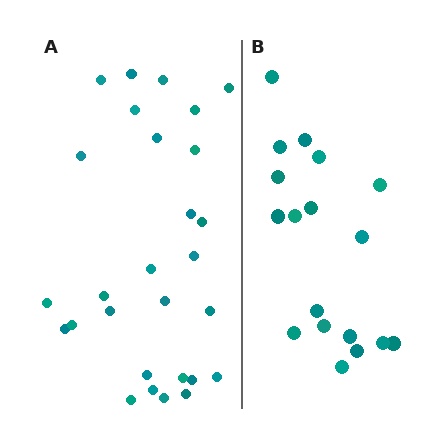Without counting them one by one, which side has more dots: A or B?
Region A (the left region) has more dots.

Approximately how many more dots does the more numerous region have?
Region A has roughly 10 or so more dots than region B.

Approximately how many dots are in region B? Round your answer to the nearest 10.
About 20 dots. (The exact count is 18, which rounds to 20.)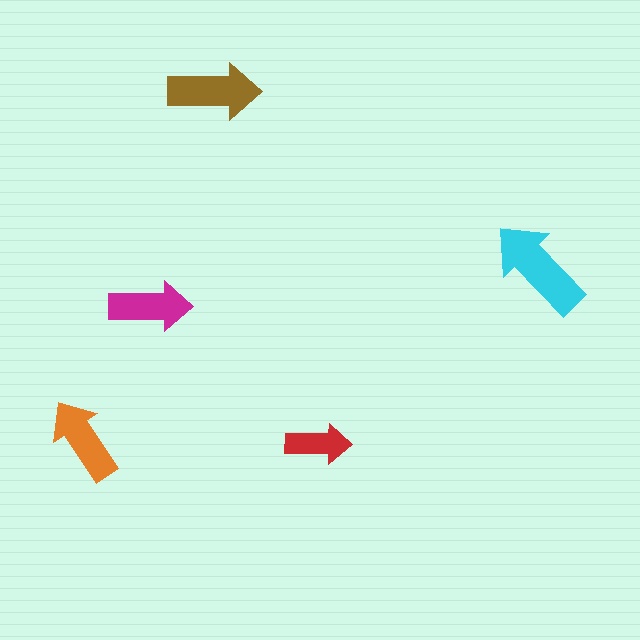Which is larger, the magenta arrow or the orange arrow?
The orange one.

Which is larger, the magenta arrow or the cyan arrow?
The cyan one.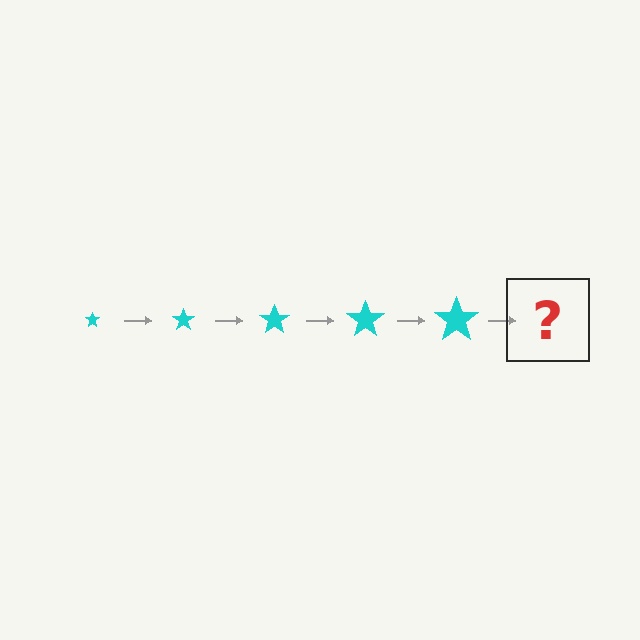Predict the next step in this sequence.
The next step is a cyan star, larger than the previous one.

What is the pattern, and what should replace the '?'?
The pattern is that the star gets progressively larger each step. The '?' should be a cyan star, larger than the previous one.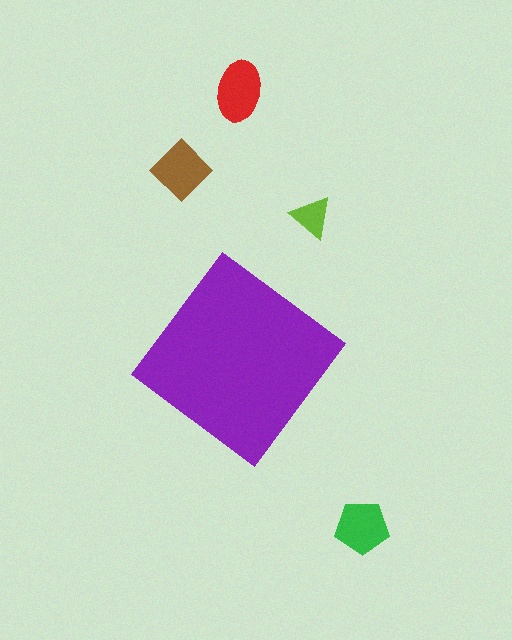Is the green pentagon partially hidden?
No, the green pentagon is fully visible.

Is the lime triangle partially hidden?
No, the lime triangle is fully visible.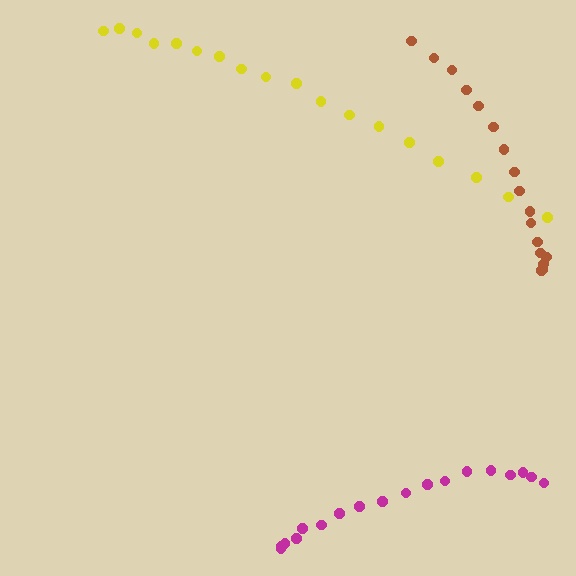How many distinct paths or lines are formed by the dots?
There are 3 distinct paths.